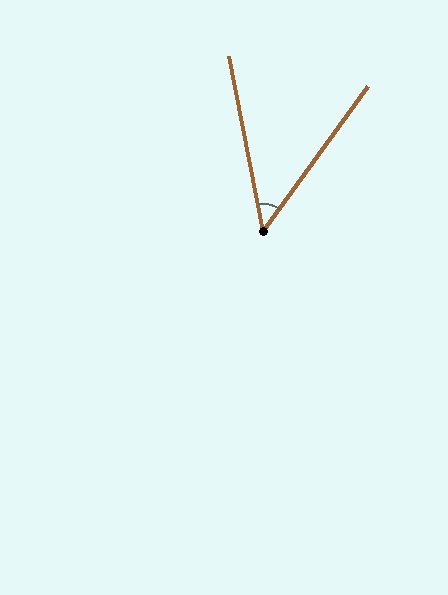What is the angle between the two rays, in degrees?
Approximately 47 degrees.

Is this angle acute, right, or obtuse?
It is acute.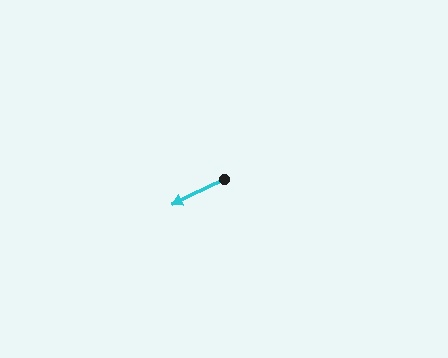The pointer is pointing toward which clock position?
Roughly 8 o'clock.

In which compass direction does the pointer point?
Southwest.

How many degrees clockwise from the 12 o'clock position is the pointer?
Approximately 244 degrees.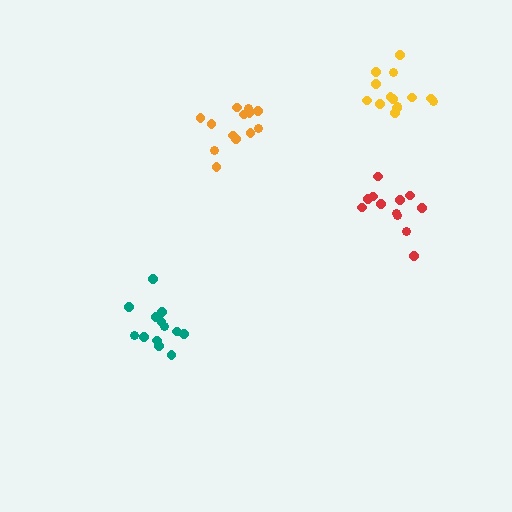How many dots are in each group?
Group 1: 13 dots, Group 2: 12 dots, Group 3: 13 dots, Group 4: 14 dots (52 total).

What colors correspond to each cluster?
The clusters are colored: teal, red, orange, yellow.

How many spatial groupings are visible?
There are 4 spatial groupings.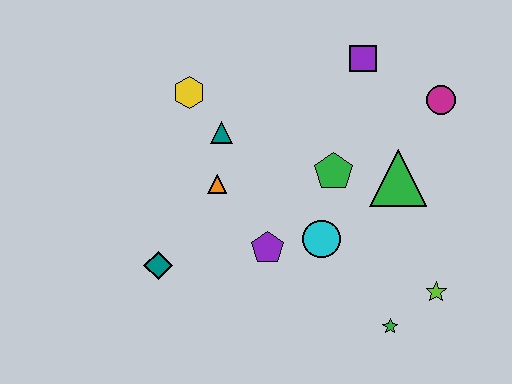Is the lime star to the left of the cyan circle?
No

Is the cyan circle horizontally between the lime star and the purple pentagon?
Yes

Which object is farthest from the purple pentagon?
The magenta circle is farthest from the purple pentagon.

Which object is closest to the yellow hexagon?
The teal triangle is closest to the yellow hexagon.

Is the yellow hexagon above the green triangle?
Yes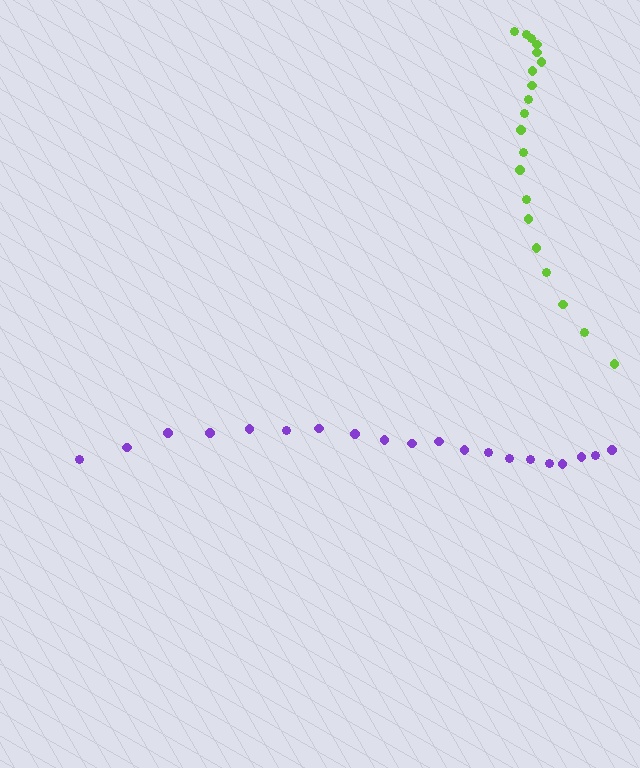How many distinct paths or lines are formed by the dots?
There are 2 distinct paths.